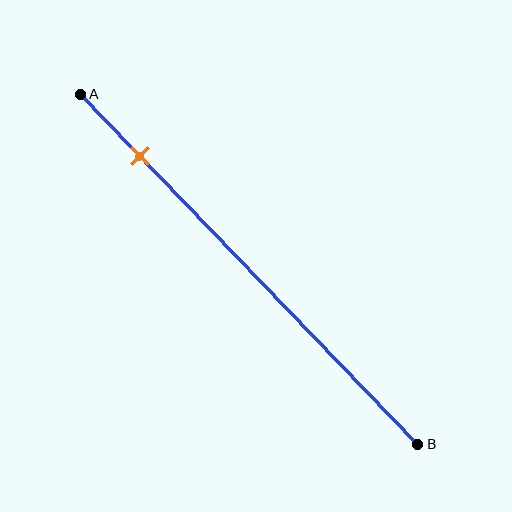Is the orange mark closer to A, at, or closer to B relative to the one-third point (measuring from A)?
The orange mark is closer to point A than the one-third point of segment AB.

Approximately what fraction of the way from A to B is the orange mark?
The orange mark is approximately 20% of the way from A to B.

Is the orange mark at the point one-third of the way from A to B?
No, the mark is at about 20% from A, not at the 33% one-third point.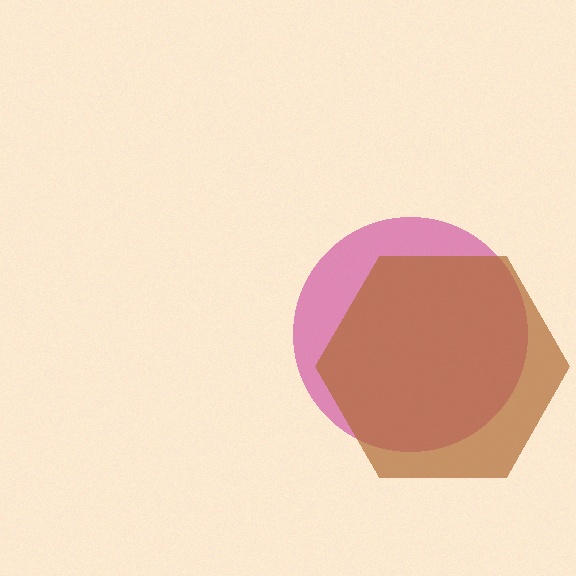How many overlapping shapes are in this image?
There are 2 overlapping shapes in the image.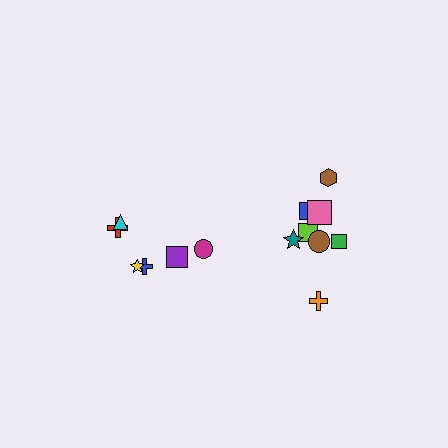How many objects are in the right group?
There are 8 objects.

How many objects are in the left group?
There are 6 objects.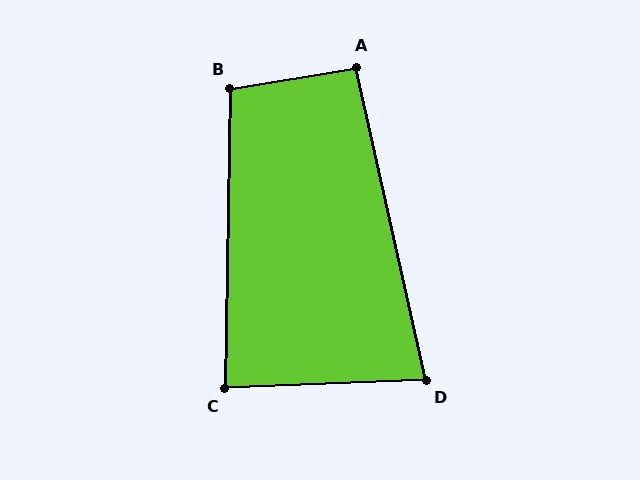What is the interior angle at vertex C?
Approximately 87 degrees (approximately right).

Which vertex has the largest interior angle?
B, at approximately 100 degrees.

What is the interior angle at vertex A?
Approximately 93 degrees (approximately right).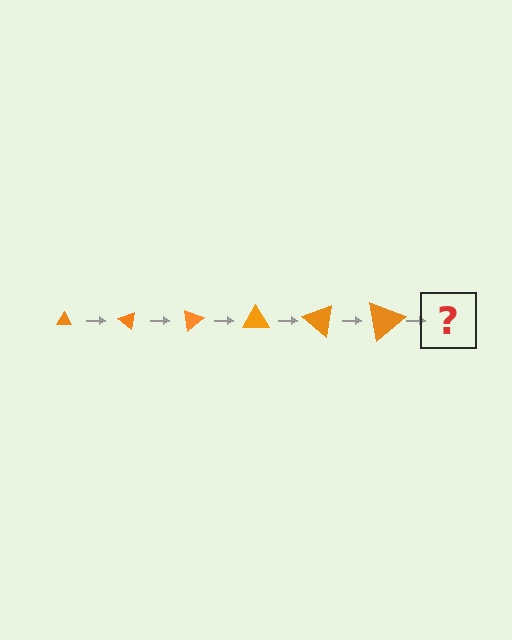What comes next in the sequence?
The next element should be a triangle, larger than the previous one and rotated 240 degrees from the start.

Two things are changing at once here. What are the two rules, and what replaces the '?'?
The two rules are that the triangle grows larger each step and it rotates 40 degrees each step. The '?' should be a triangle, larger than the previous one and rotated 240 degrees from the start.